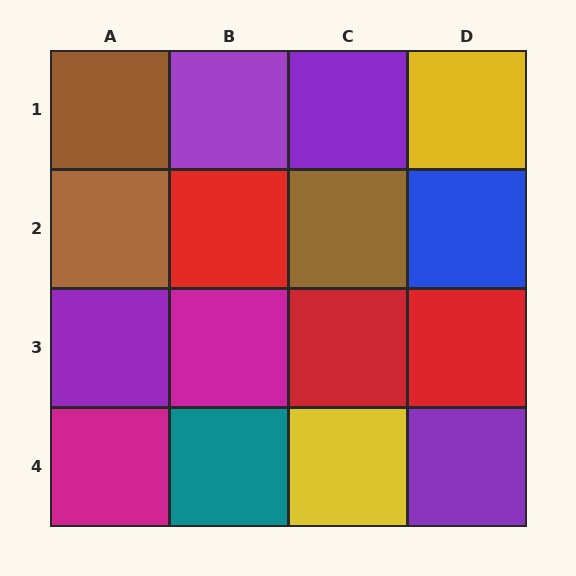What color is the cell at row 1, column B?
Purple.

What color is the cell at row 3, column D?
Red.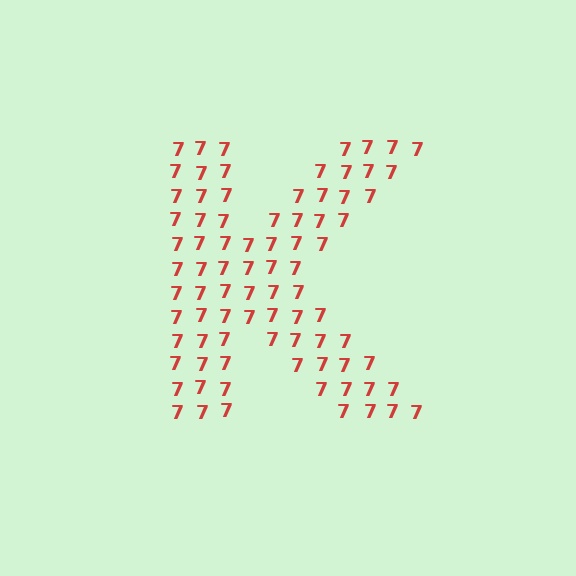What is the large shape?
The large shape is the letter K.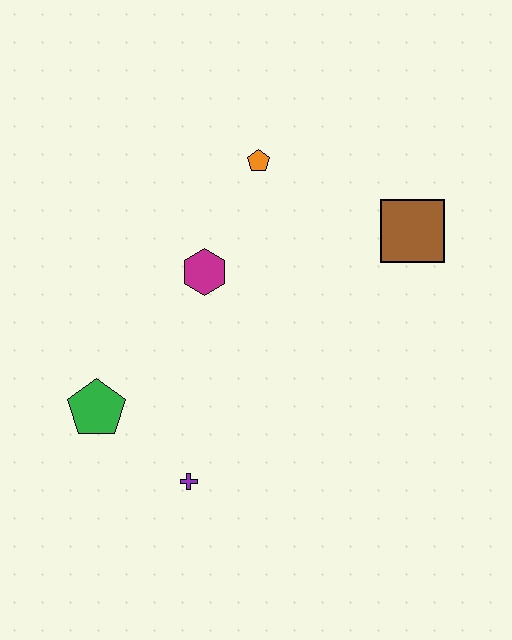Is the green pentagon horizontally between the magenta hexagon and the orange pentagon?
No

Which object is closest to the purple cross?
The green pentagon is closest to the purple cross.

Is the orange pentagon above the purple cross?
Yes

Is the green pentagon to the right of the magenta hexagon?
No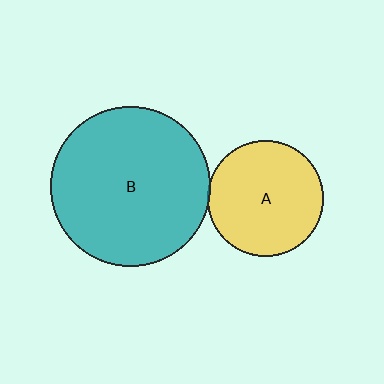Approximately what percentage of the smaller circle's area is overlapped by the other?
Approximately 5%.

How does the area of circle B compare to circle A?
Approximately 1.9 times.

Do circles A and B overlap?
Yes.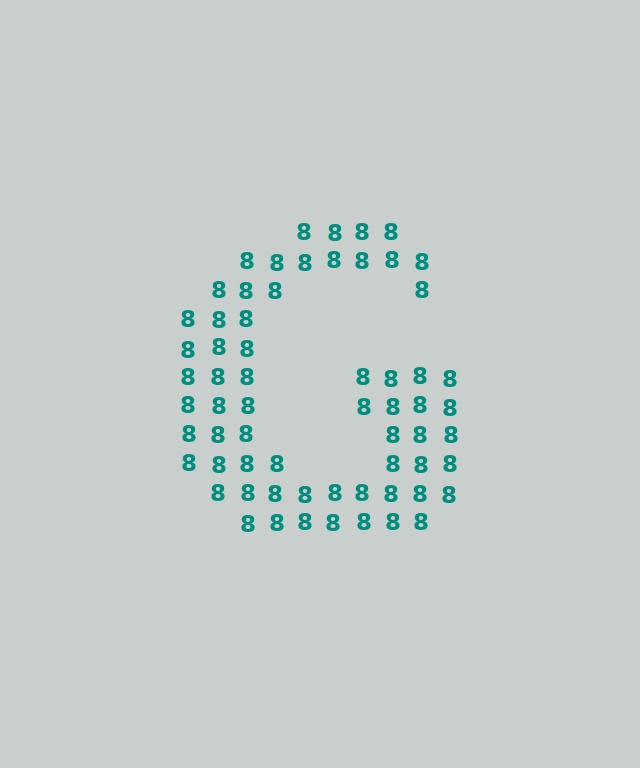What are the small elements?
The small elements are digit 8's.